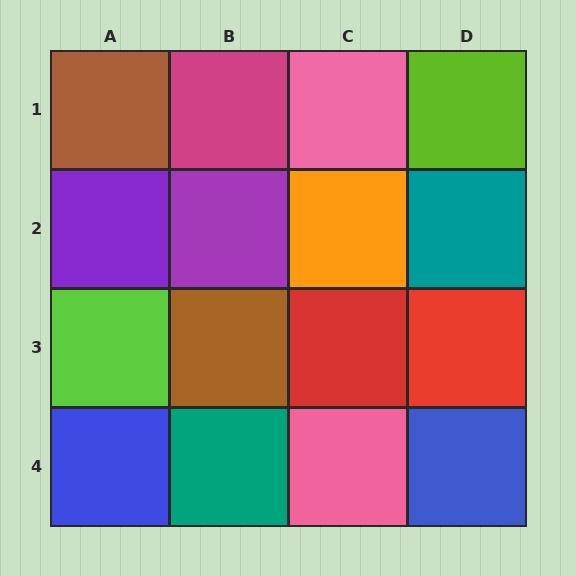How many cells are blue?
2 cells are blue.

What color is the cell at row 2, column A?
Purple.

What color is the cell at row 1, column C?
Pink.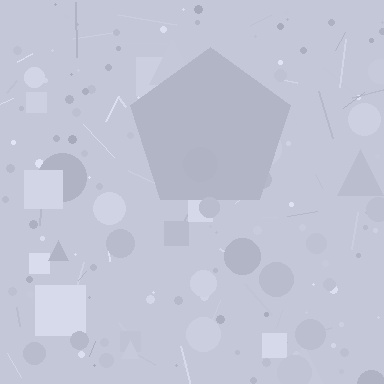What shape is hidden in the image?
A pentagon is hidden in the image.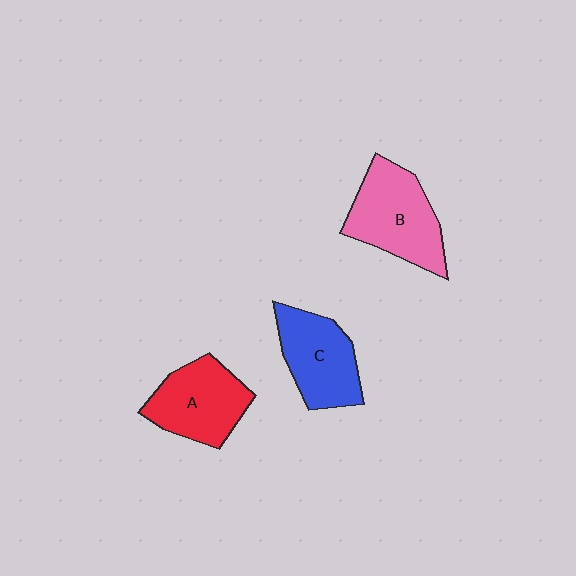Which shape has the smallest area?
Shape C (blue).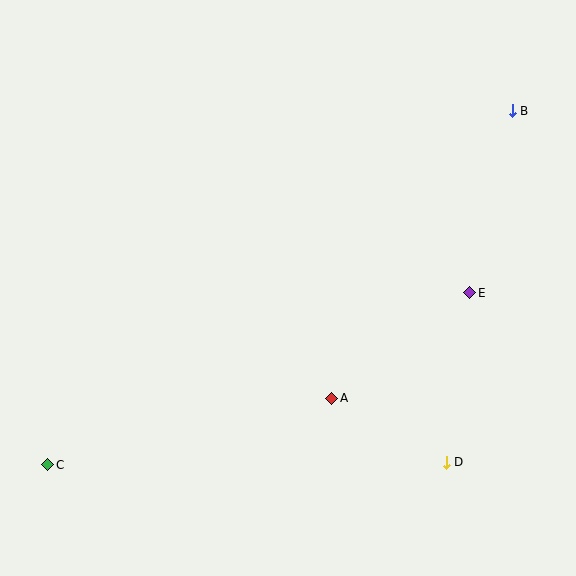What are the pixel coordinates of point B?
Point B is at (512, 111).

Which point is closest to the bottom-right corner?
Point D is closest to the bottom-right corner.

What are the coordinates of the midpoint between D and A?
The midpoint between D and A is at (389, 430).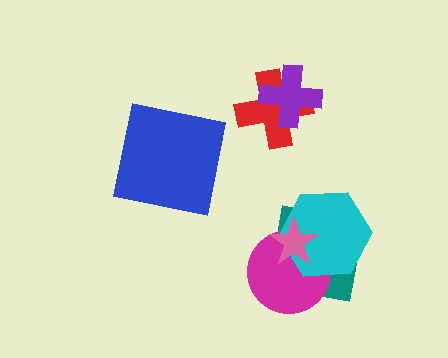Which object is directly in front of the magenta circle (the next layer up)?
The cyan hexagon is directly in front of the magenta circle.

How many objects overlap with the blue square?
0 objects overlap with the blue square.